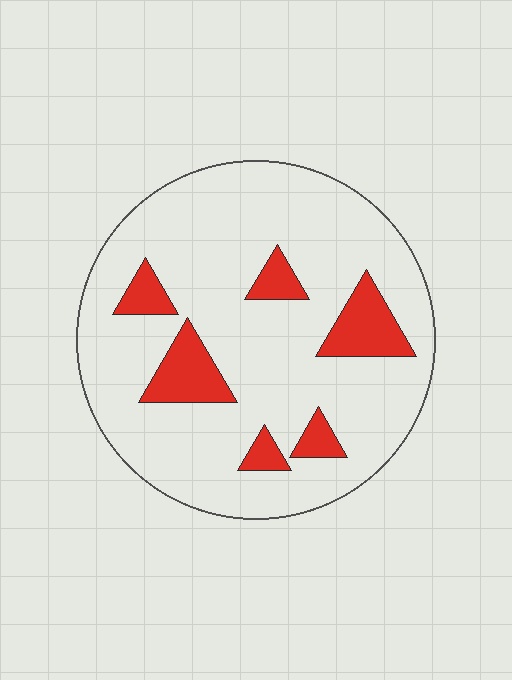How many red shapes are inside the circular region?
6.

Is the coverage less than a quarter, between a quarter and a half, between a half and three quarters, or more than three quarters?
Less than a quarter.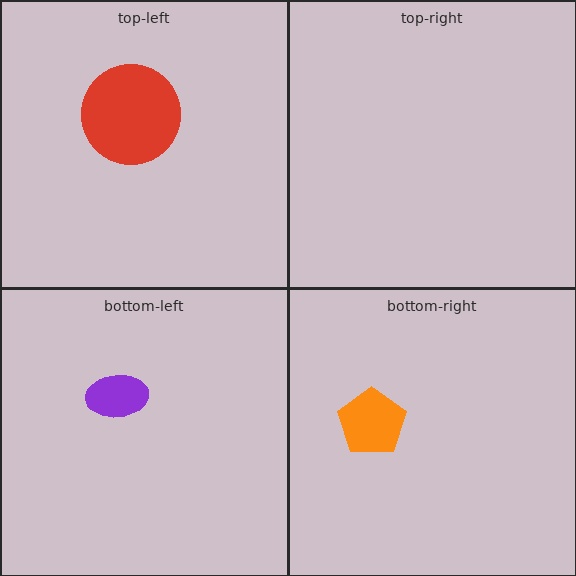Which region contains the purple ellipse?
The bottom-left region.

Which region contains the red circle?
The top-left region.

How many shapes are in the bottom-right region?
1.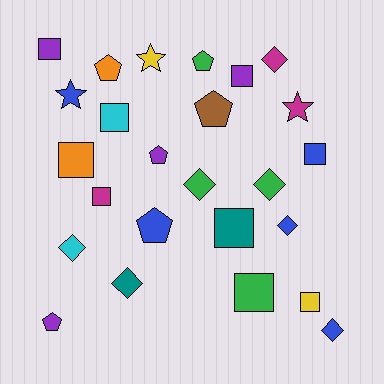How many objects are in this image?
There are 25 objects.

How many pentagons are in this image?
There are 6 pentagons.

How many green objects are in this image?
There are 4 green objects.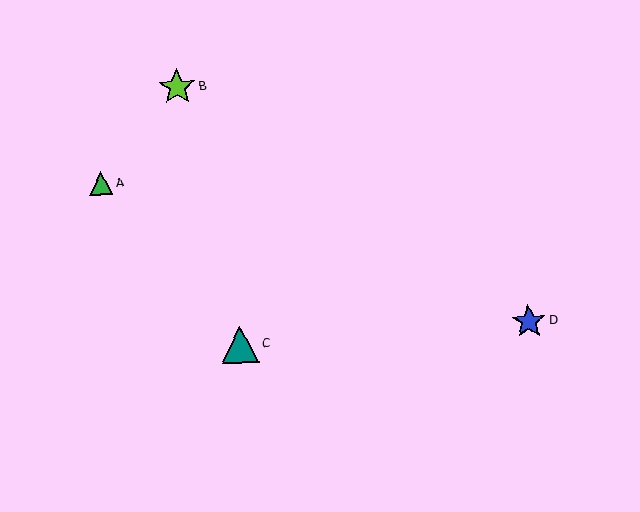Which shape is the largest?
The teal triangle (labeled C) is the largest.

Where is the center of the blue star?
The center of the blue star is at (529, 321).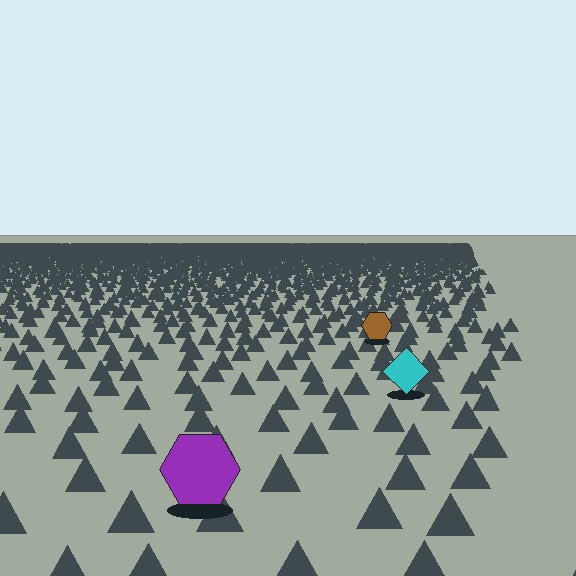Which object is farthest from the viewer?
The brown hexagon is farthest from the viewer. It appears smaller and the ground texture around it is denser.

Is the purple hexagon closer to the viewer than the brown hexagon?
Yes. The purple hexagon is closer — you can tell from the texture gradient: the ground texture is coarser near it.